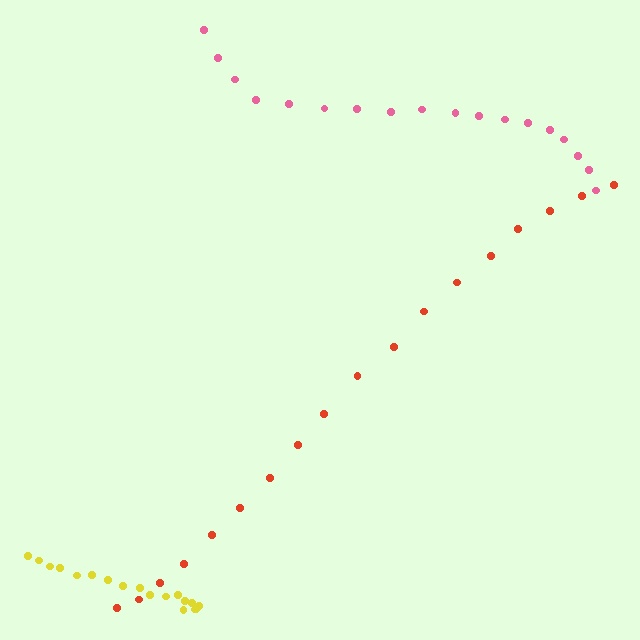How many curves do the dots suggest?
There are 3 distinct paths.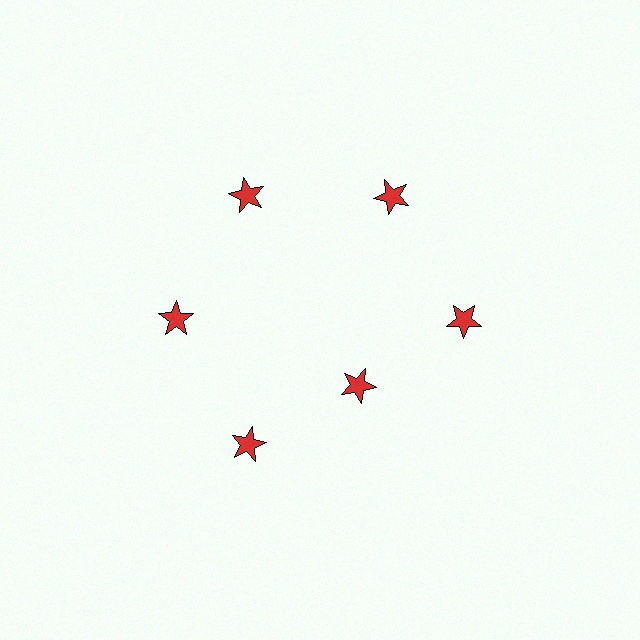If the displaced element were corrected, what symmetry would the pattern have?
It would have 6-fold rotational symmetry — the pattern would map onto itself every 60 degrees.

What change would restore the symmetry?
The symmetry would be restored by moving it outward, back onto the ring so that all 6 stars sit at equal angles and equal distance from the center.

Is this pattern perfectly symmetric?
No. The 6 red stars are arranged in a ring, but one element near the 5 o'clock position is pulled inward toward the center, breaking the 6-fold rotational symmetry.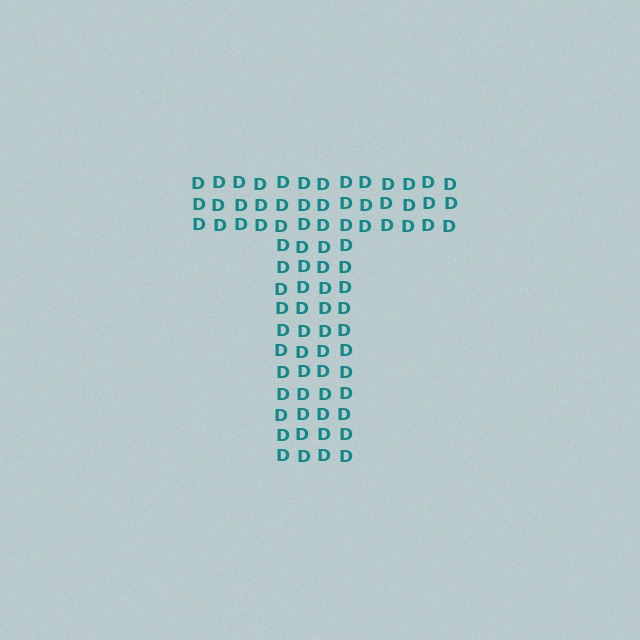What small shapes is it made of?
It is made of small letter D's.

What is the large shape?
The large shape is the letter T.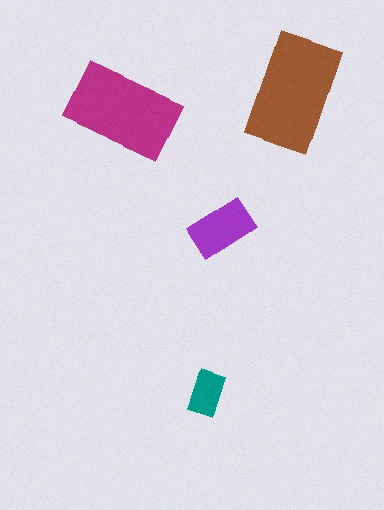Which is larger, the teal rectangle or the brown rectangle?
The brown one.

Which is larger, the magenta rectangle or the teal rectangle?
The magenta one.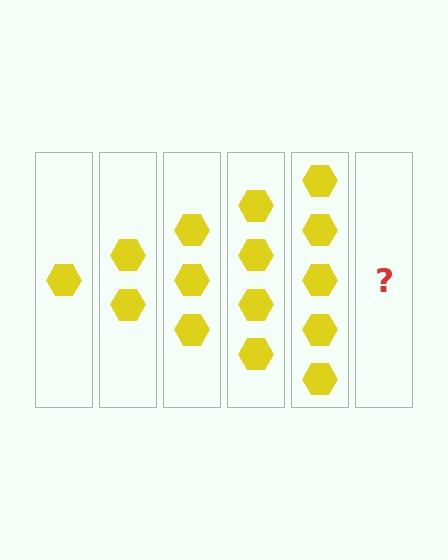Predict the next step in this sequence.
The next step is 6 hexagons.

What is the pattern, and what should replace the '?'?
The pattern is that each step adds one more hexagon. The '?' should be 6 hexagons.